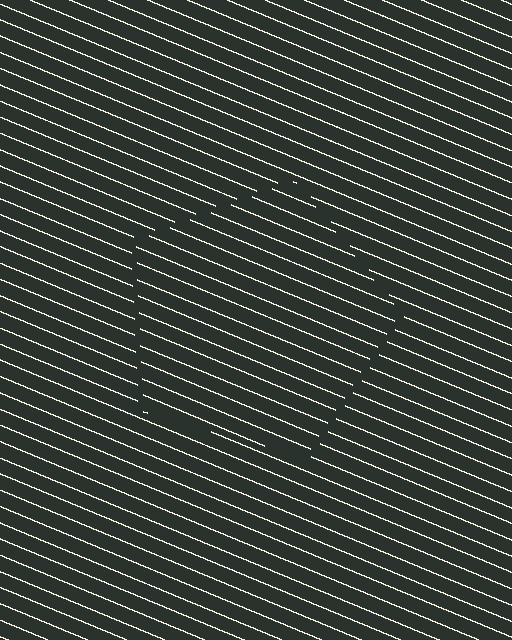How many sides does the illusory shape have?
5 sides — the line-ends trace a pentagon.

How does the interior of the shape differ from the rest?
The interior of the shape contains the same grating, shifted by half a period — the contour is defined by the phase discontinuity where line-ends from the inner and outer gratings abut.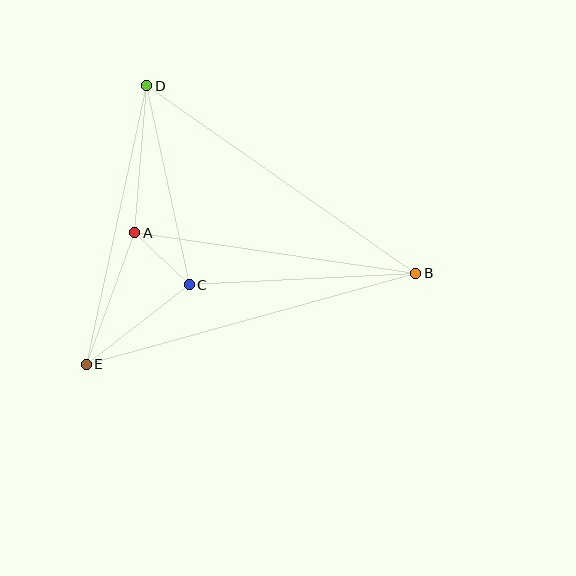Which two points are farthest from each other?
Points B and E are farthest from each other.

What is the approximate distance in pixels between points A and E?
The distance between A and E is approximately 140 pixels.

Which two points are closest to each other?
Points A and C are closest to each other.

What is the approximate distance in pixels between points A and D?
The distance between A and D is approximately 147 pixels.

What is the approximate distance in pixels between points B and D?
The distance between B and D is approximately 328 pixels.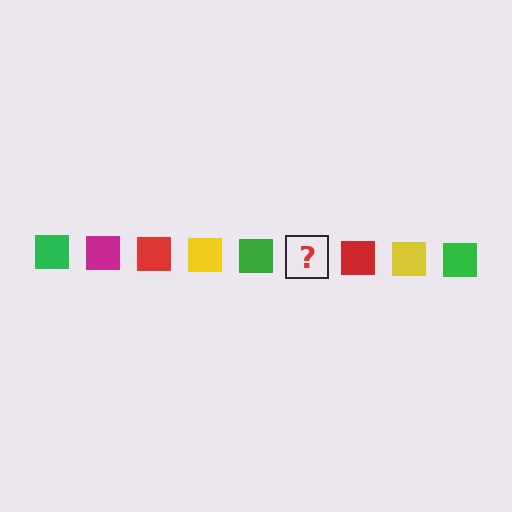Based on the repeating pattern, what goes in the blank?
The blank should be a magenta square.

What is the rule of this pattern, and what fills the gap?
The rule is that the pattern cycles through green, magenta, red, yellow squares. The gap should be filled with a magenta square.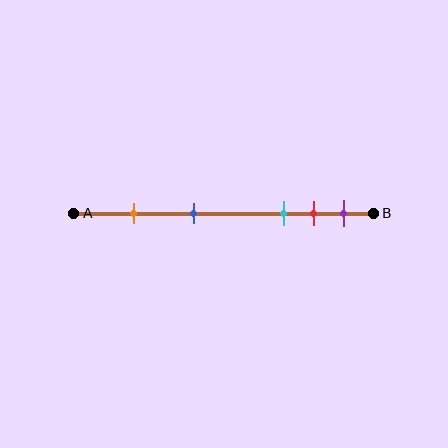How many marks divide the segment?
There are 5 marks dividing the segment.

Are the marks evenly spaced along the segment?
No, the marks are not evenly spaced.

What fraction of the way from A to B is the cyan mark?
The cyan mark is approximately 70% (0.7) of the way from A to B.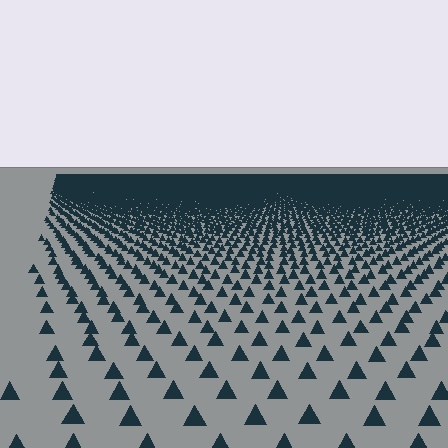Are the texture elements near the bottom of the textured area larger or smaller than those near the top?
Larger. Near the bottom, elements are closer to the viewer and appear at a bigger on-screen size.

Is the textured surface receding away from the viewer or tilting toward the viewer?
The surface is receding away from the viewer. Texture elements get smaller and denser toward the top.